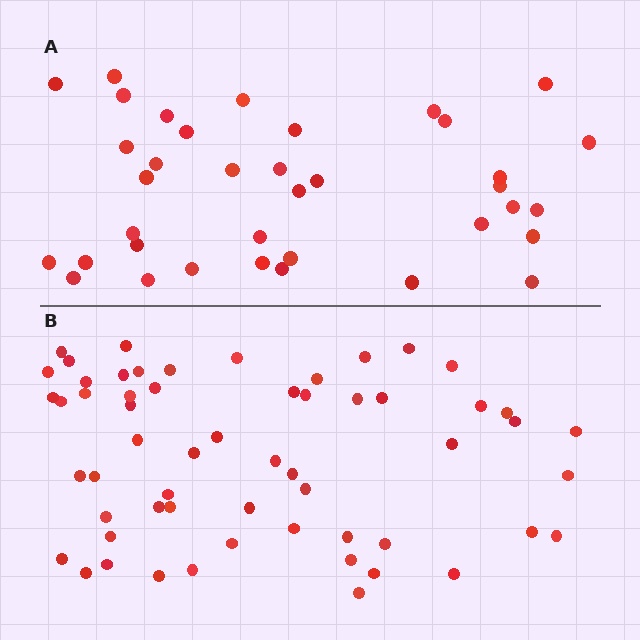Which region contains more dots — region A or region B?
Region B (the bottom region) has more dots.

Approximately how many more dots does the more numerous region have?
Region B has approximately 20 more dots than region A.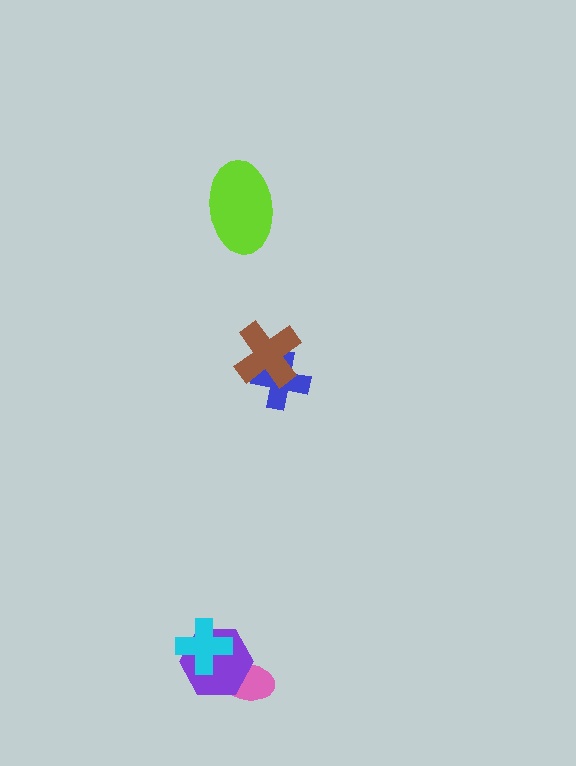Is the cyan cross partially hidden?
No, no other shape covers it.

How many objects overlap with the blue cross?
1 object overlaps with the blue cross.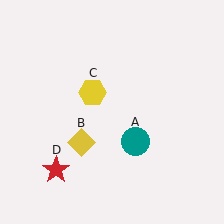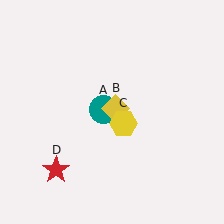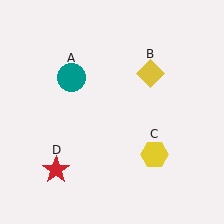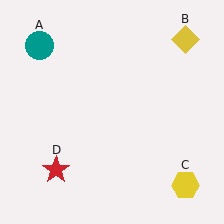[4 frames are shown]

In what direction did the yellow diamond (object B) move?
The yellow diamond (object B) moved up and to the right.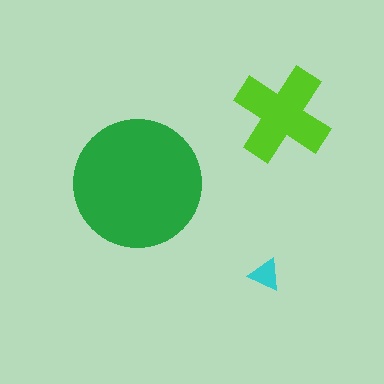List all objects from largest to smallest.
The green circle, the lime cross, the cyan triangle.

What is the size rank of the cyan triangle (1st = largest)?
3rd.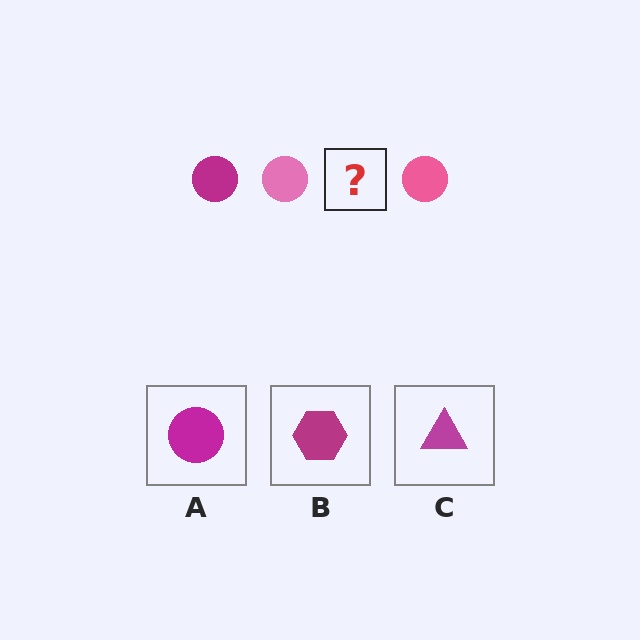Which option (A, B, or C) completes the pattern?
A.